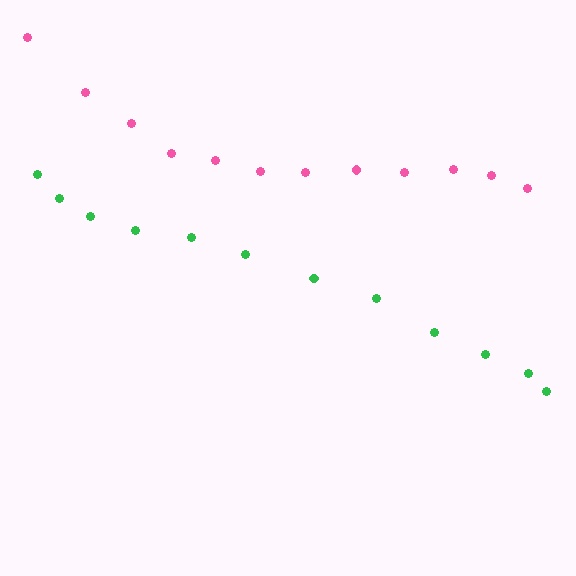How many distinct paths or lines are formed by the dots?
There are 2 distinct paths.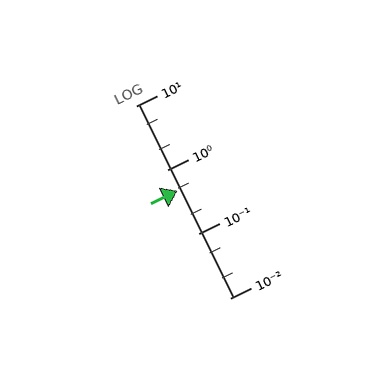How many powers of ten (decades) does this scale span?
The scale spans 3 decades, from 0.01 to 10.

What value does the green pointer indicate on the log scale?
The pointer indicates approximately 0.47.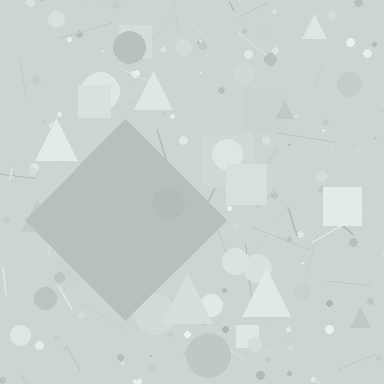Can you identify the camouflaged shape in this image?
The camouflaged shape is a diamond.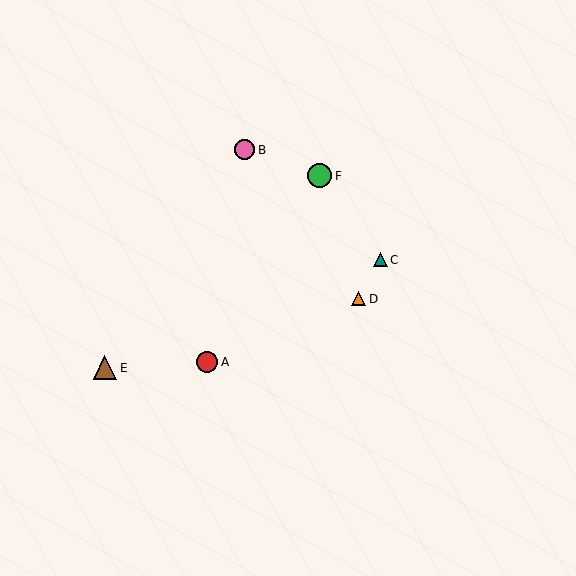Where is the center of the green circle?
The center of the green circle is at (319, 176).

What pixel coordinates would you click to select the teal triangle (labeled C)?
Click at (380, 260) to select the teal triangle C.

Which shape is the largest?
The green circle (labeled F) is the largest.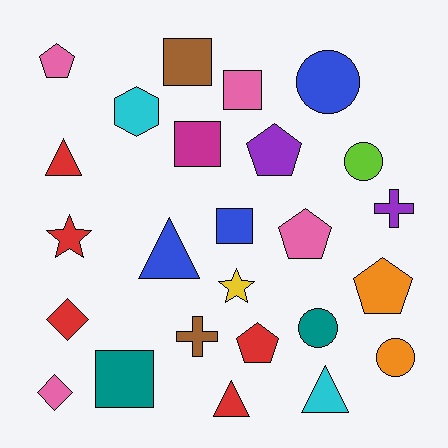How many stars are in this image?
There are 2 stars.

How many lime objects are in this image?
There is 1 lime object.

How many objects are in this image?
There are 25 objects.